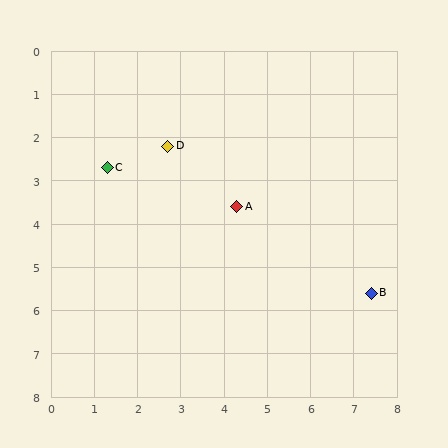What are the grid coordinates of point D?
Point D is at approximately (2.7, 2.2).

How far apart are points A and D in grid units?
Points A and D are about 2.1 grid units apart.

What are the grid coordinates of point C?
Point C is at approximately (1.3, 2.7).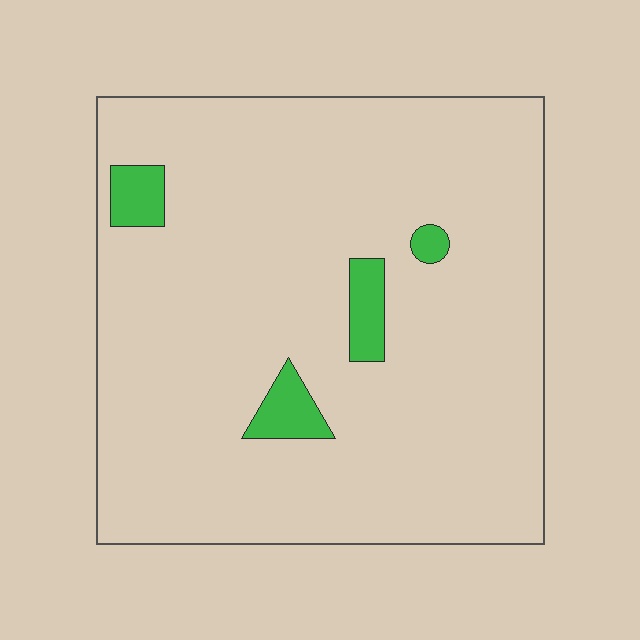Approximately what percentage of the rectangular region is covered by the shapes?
Approximately 5%.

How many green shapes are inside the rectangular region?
4.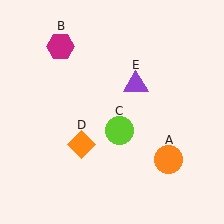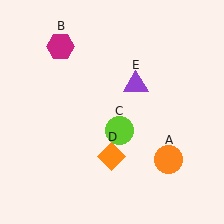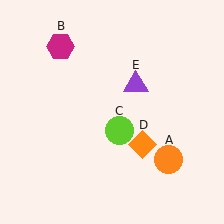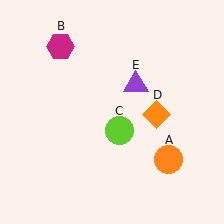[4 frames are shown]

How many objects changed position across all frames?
1 object changed position: orange diamond (object D).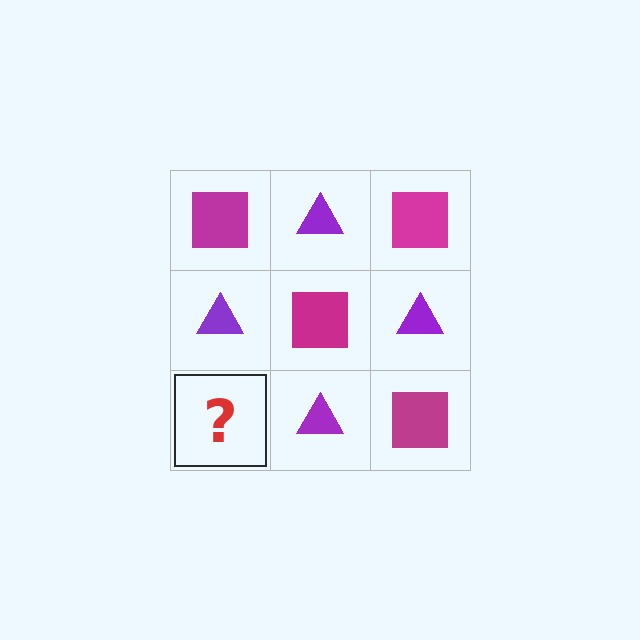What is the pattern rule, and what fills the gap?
The rule is that it alternates magenta square and purple triangle in a checkerboard pattern. The gap should be filled with a magenta square.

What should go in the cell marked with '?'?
The missing cell should contain a magenta square.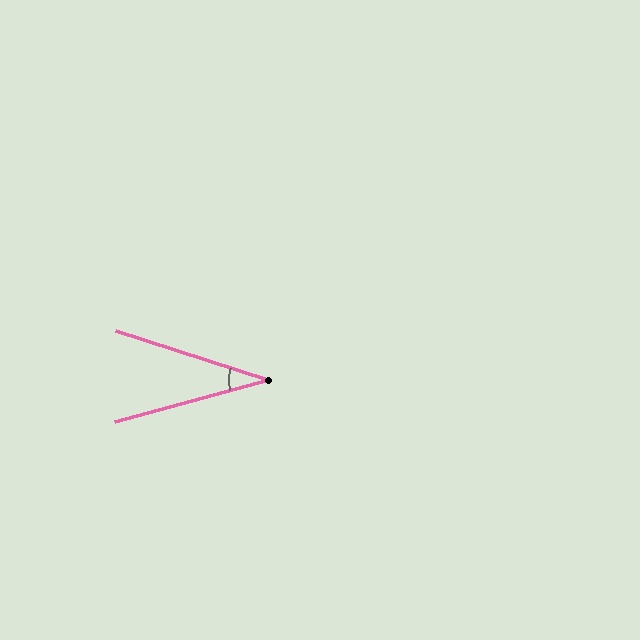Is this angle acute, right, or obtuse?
It is acute.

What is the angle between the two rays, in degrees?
Approximately 33 degrees.